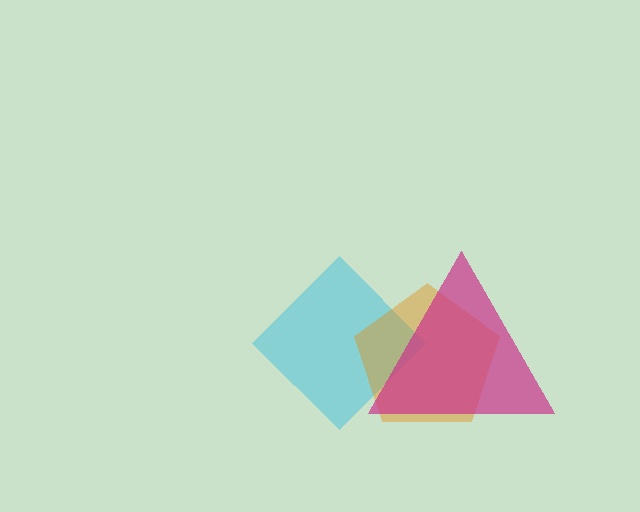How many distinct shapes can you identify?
There are 3 distinct shapes: a cyan diamond, an orange pentagon, a magenta triangle.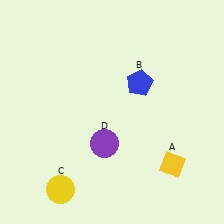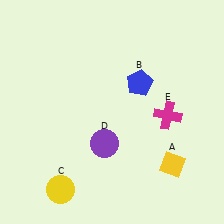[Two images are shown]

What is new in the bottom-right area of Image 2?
A magenta cross (E) was added in the bottom-right area of Image 2.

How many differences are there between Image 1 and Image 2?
There is 1 difference between the two images.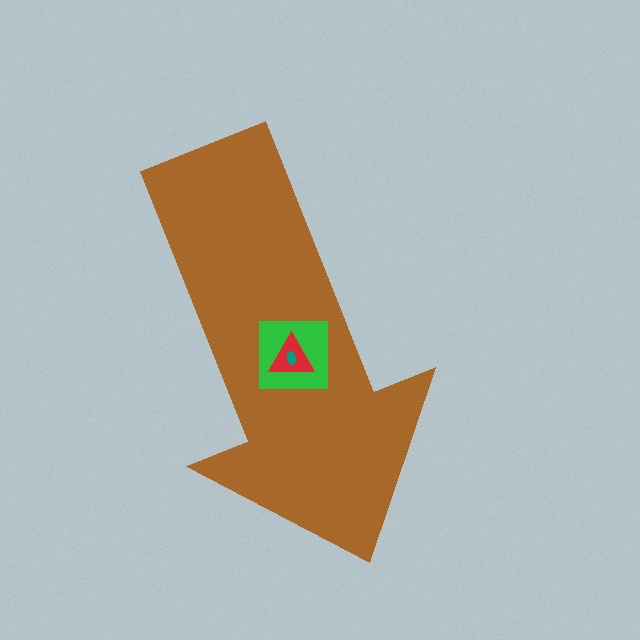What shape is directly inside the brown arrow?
The green square.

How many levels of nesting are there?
4.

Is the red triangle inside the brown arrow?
Yes.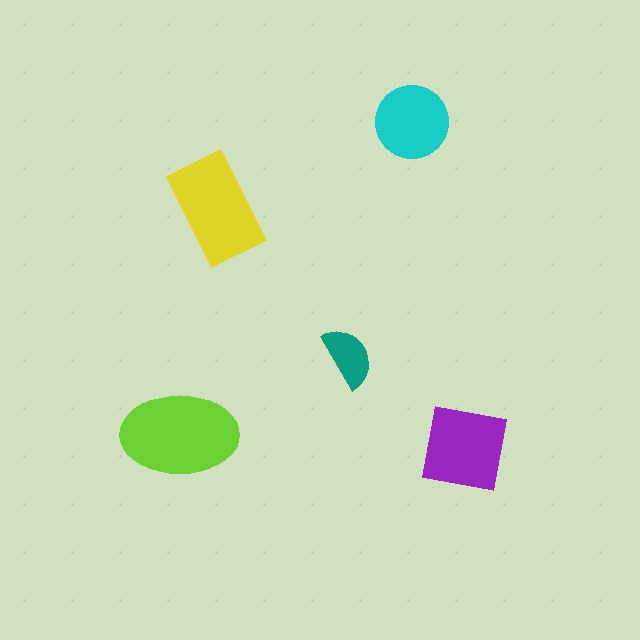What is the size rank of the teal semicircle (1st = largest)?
5th.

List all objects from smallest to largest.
The teal semicircle, the cyan circle, the purple square, the yellow rectangle, the lime ellipse.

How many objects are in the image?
There are 5 objects in the image.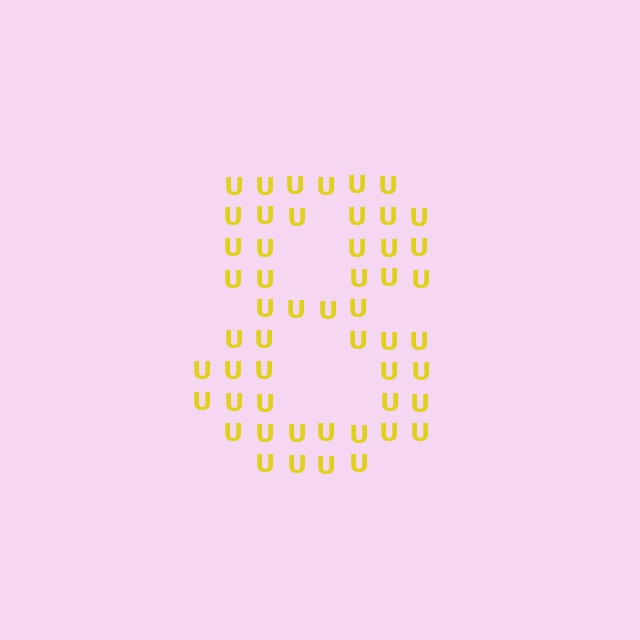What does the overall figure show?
The overall figure shows the digit 8.